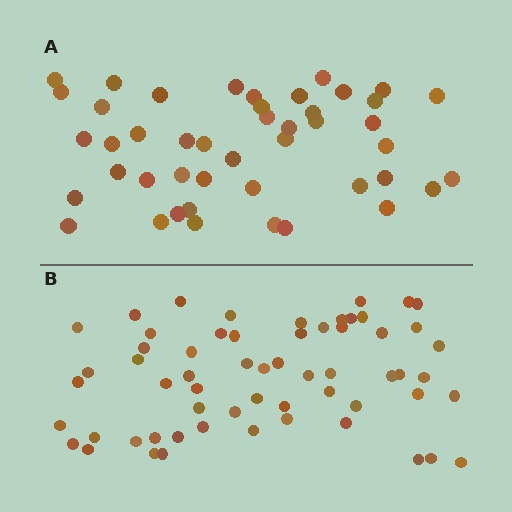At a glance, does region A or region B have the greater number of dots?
Region B (the bottom region) has more dots.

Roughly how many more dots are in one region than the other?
Region B has approximately 15 more dots than region A.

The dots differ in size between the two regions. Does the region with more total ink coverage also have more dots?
No. Region A has more total ink coverage because its dots are larger, but region B actually contains more individual dots. Total area can be misleading — the number of items is what matters here.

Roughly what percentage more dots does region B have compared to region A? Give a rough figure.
About 35% more.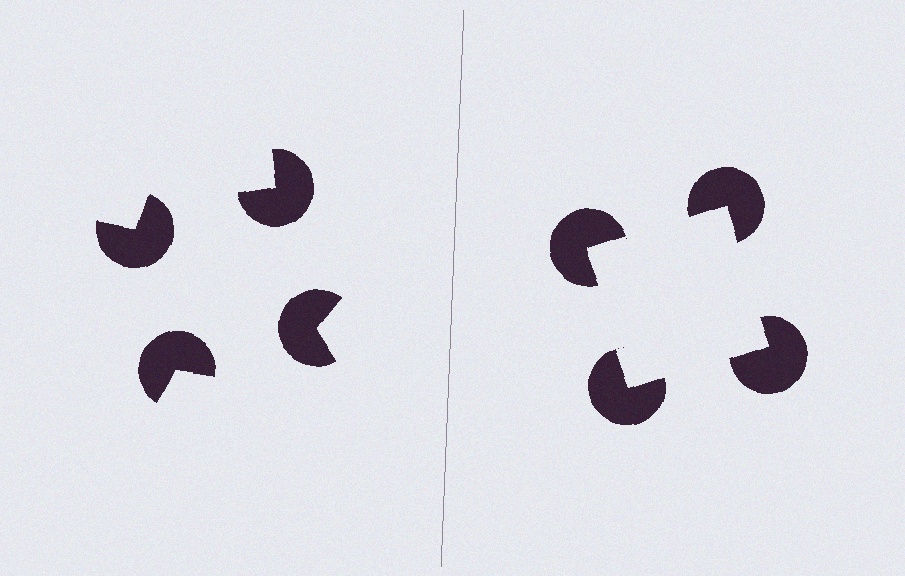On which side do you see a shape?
An illusory square appears on the right side. On the left side the wedge cuts are rotated, so no coherent shape forms.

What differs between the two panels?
The pac-man discs are positioned identically on both sides; only the wedge orientations differ. On the right they align to a square; on the left they are misaligned.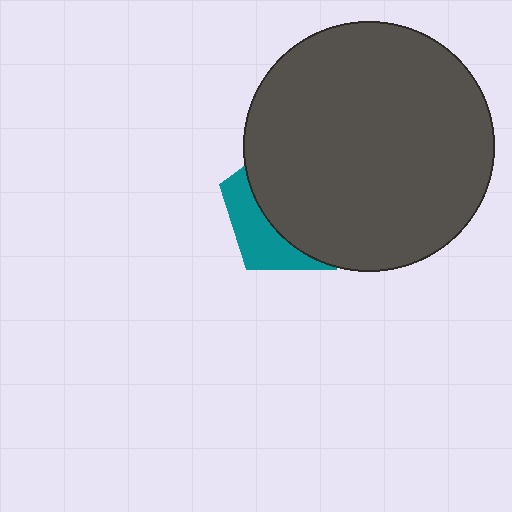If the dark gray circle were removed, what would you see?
You would see the complete teal pentagon.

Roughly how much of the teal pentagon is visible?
A small part of it is visible (roughly 30%).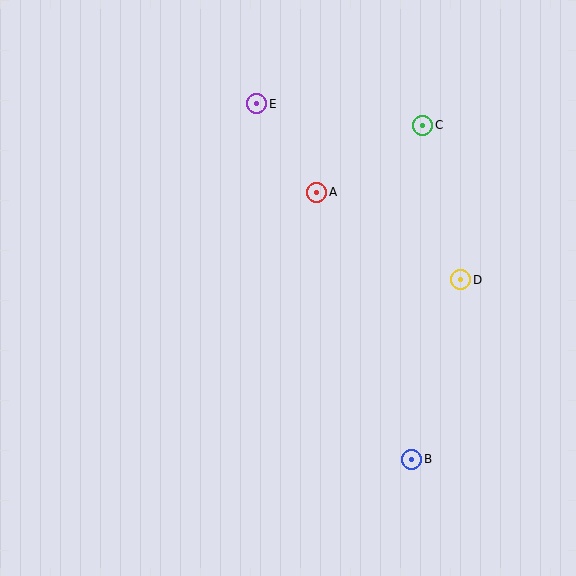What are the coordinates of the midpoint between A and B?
The midpoint between A and B is at (364, 326).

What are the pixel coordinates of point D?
Point D is at (461, 280).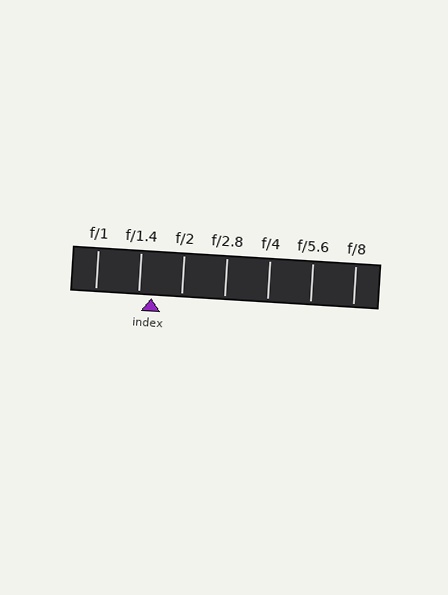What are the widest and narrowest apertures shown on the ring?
The widest aperture shown is f/1 and the narrowest is f/8.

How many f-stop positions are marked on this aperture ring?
There are 7 f-stop positions marked.